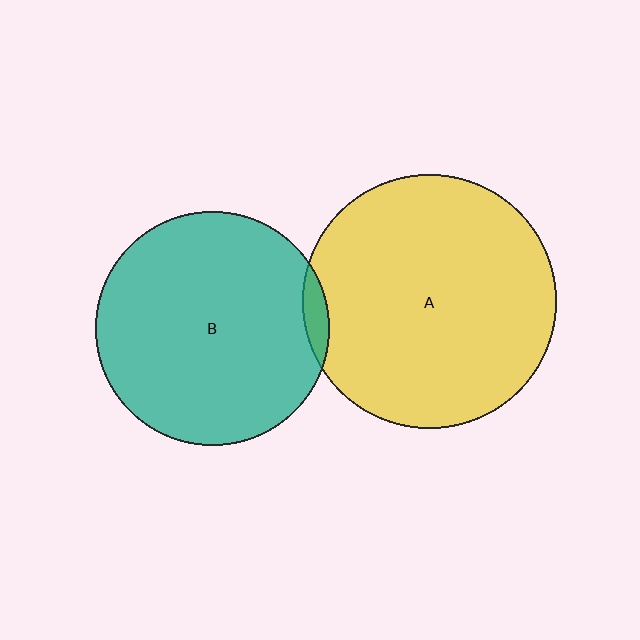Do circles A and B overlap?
Yes.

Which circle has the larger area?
Circle A (yellow).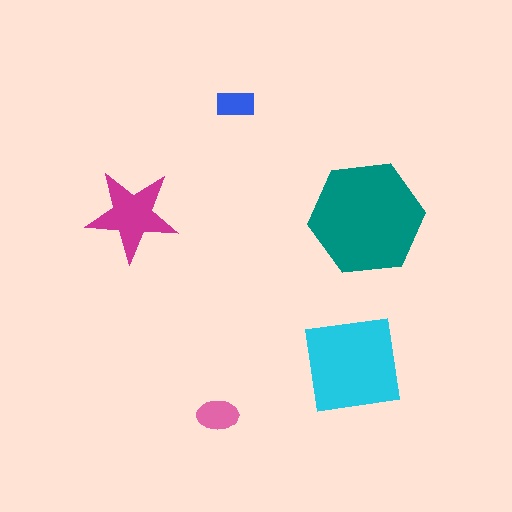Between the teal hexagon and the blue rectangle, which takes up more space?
The teal hexagon.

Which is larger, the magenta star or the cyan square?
The cyan square.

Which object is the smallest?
The blue rectangle.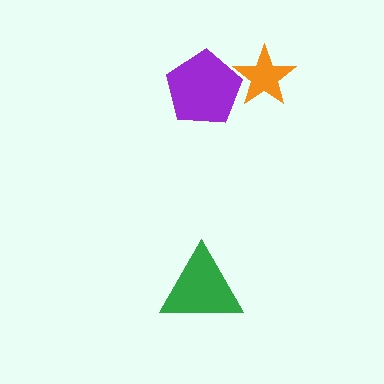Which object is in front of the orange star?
The purple pentagon is in front of the orange star.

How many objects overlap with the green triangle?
0 objects overlap with the green triangle.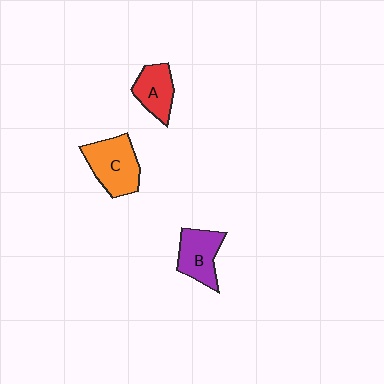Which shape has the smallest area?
Shape A (red).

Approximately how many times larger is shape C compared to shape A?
Approximately 1.4 times.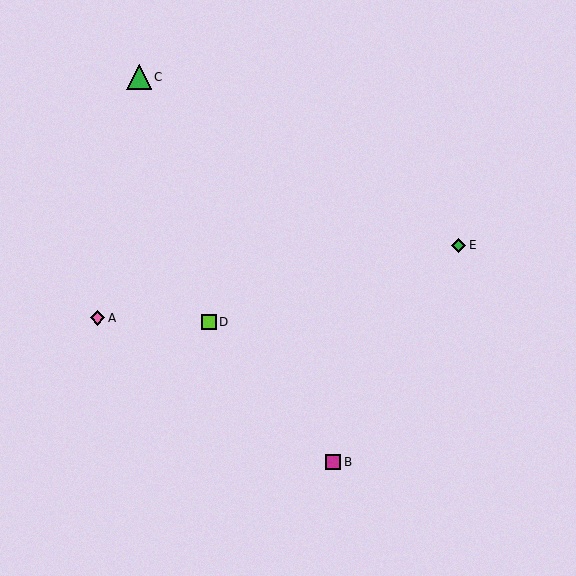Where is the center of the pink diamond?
The center of the pink diamond is at (98, 318).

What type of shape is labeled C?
Shape C is a green triangle.